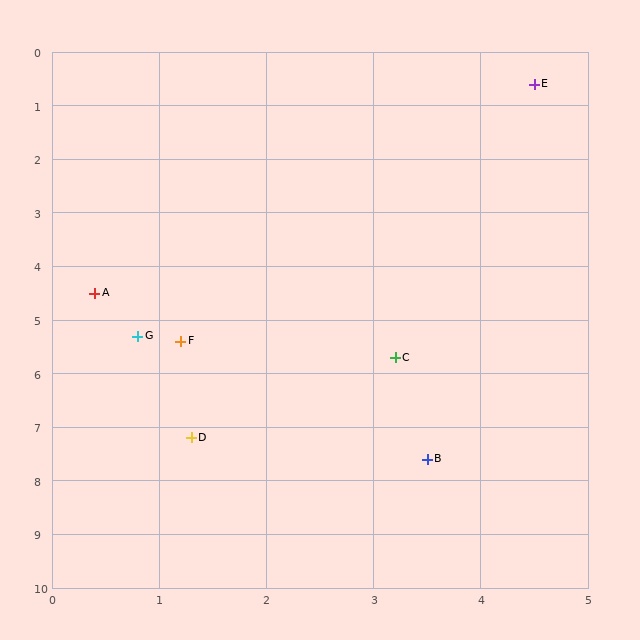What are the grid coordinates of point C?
Point C is at approximately (3.2, 5.7).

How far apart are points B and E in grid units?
Points B and E are about 7.1 grid units apart.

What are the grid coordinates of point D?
Point D is at approximately (1.3, 7.2).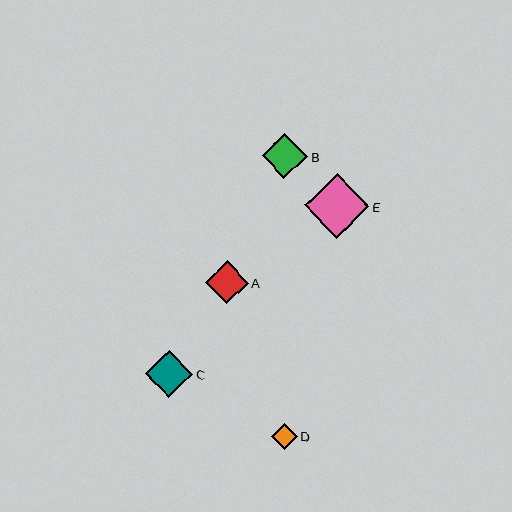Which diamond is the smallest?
Diamond D is the smallest with a size of approximately 26 pixels.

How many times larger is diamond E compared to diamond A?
Diamond E is approximately 1.5 times the size of diamond A.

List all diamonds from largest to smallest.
From largest to smallest: E, C, B, A, D.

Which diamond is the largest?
Diamond E is the largest with a size of approximately 65 pixels.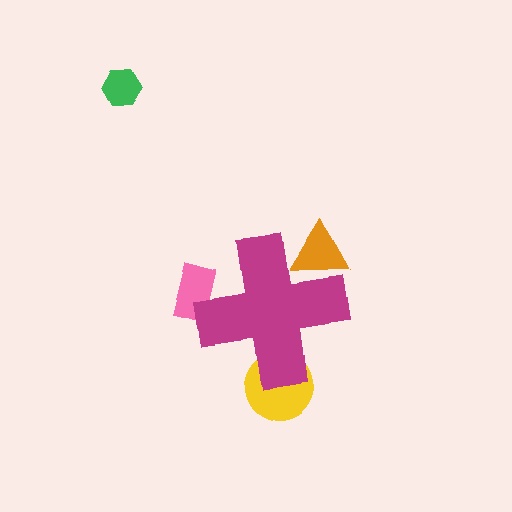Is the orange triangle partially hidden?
Yes, the orange triangle is partially hidden behind the magenta cross.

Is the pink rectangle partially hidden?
Yes, the pink rectangle is partially hidden behind the magenta cross.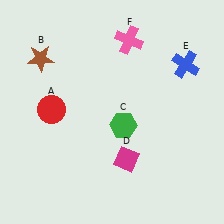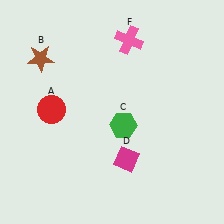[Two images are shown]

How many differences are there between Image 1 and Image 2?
There is 1 difference between the two images.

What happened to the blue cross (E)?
The blue cross (E) was removed in Image 2. It was in the top-right area of Image 1.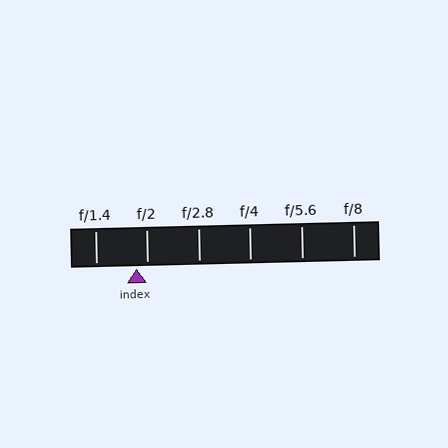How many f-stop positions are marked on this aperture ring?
There are 6 f-stop positions marked.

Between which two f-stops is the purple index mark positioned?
The index mark is between f/1.4 and f/2.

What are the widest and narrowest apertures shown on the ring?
The widest aperture shown is f/1.4 and the narrowest is f/8.